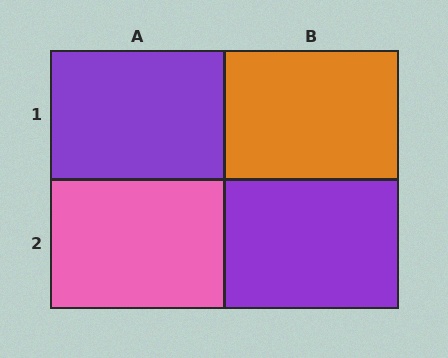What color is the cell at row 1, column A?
Purple.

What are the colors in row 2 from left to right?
Pink, purple.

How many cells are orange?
1 cell is orange.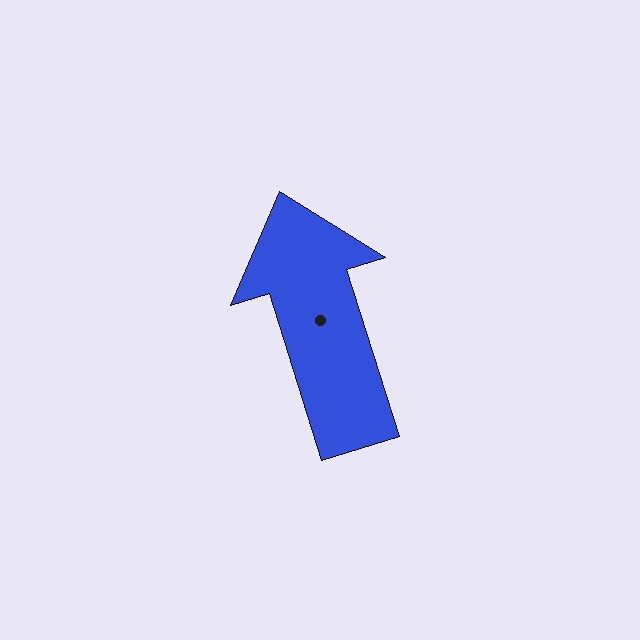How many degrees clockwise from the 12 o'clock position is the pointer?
Approximately 343 degrees.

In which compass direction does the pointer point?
North.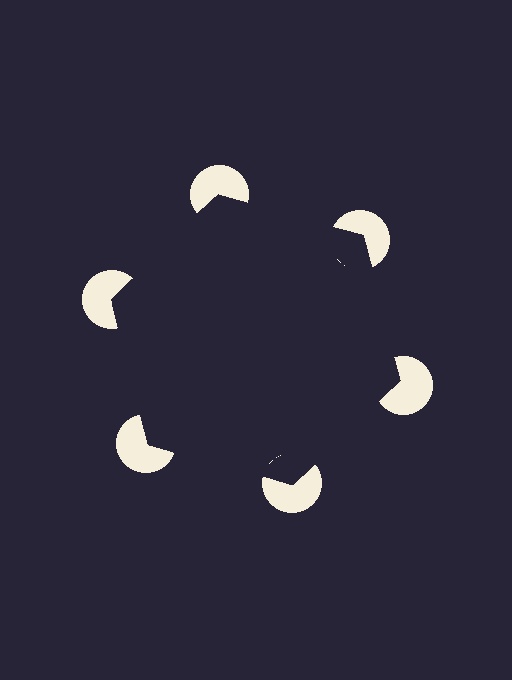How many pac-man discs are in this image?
There are 6 — one at each vertex of the illusory hexagon.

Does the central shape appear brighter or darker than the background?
It typically appears slightly darker than the background, even though no actual brightness change is drawn.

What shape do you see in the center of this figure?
An illusory hexagon — its edges are inferred from the aligned wedge cuts in the pac-man discs, not physically drawn.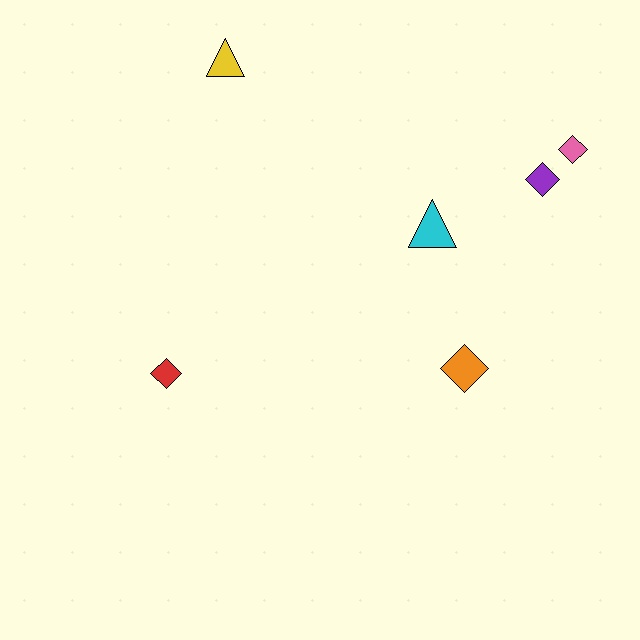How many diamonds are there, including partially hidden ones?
There are 4 diamonds.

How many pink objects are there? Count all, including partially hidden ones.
There is 1 pink object.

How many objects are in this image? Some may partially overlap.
There are 6 objects.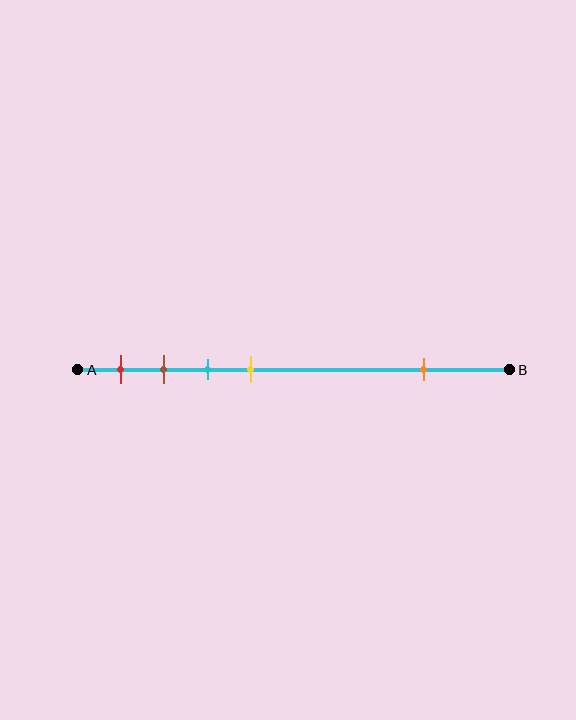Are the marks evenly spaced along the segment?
No, the marks are not evenly spaced.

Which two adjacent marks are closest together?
The brown and cyan marks are the closest adjacent pair.